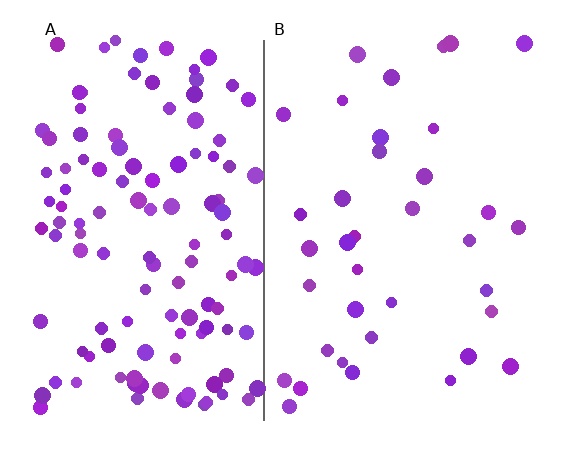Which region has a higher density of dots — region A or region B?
A (the left).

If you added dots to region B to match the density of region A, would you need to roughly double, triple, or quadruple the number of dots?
Approximately triple.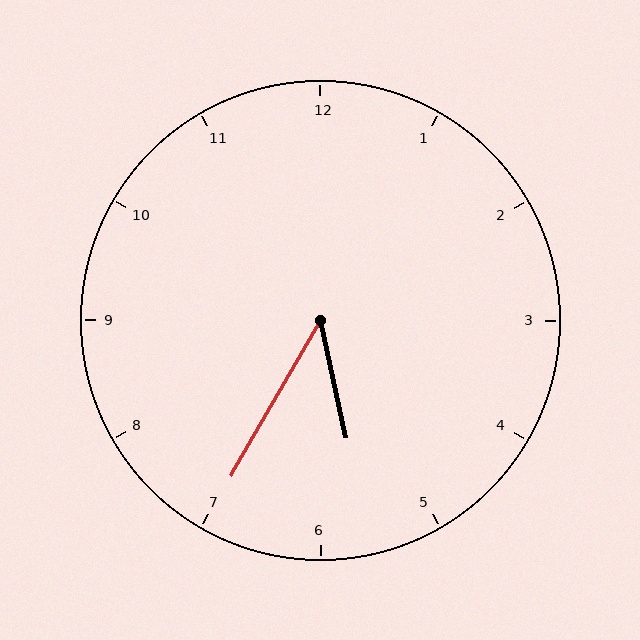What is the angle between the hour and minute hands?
Approximately 42 degrees.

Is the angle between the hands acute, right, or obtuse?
It is acute.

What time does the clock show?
5:35.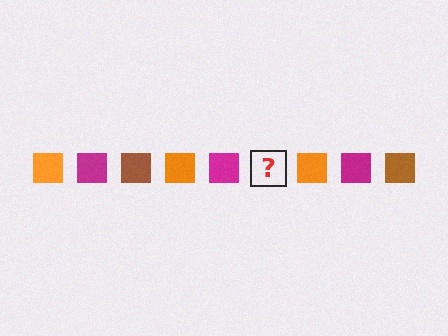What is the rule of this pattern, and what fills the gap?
The rule is that the pattern cycles through orange, magenta, brown squares. The gap should be filled with a brown square.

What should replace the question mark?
The question mark should be replaced with a brown square.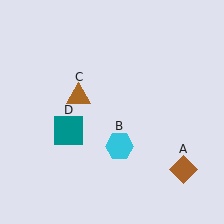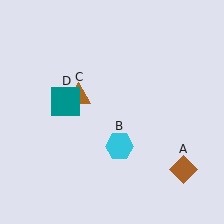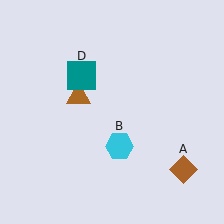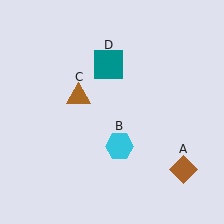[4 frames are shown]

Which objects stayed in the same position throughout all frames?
Brown diamond (object A) and cyan hexagon (object B) and brown triangle (object C) remained stationary.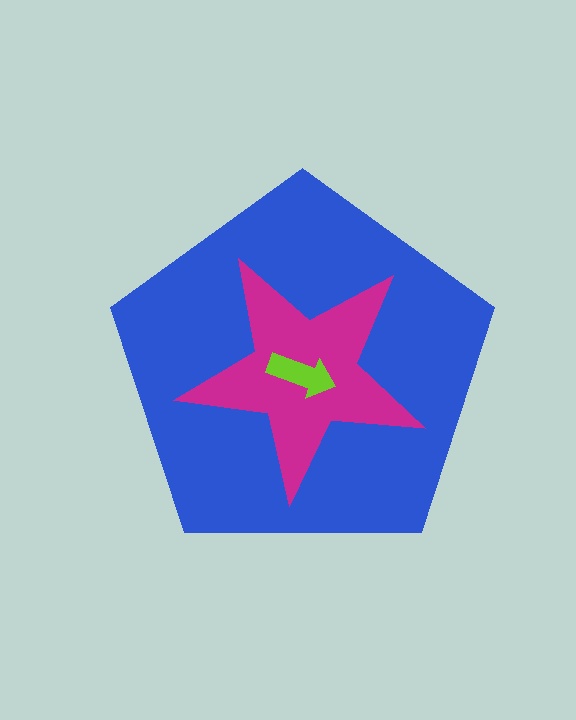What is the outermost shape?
The blue pentagon.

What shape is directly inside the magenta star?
The lime arrow.